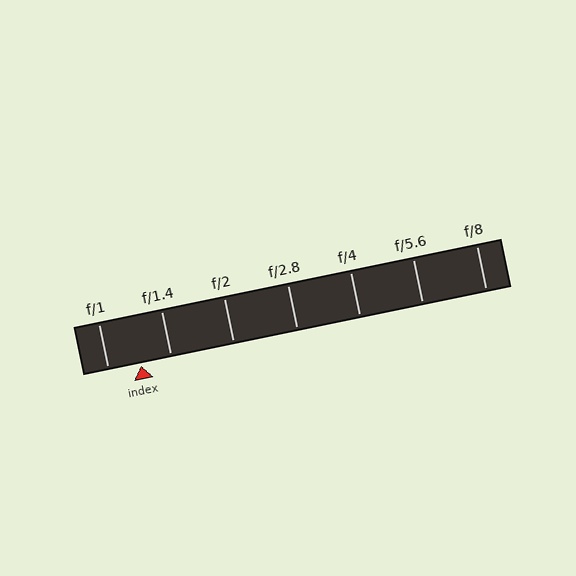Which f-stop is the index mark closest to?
The index mark is closest to f/1.4.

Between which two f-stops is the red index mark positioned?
The index mark is between f/1 and f/1.4.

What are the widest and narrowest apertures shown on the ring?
The widest aperture shown is f/1 and the narrowest is f/8.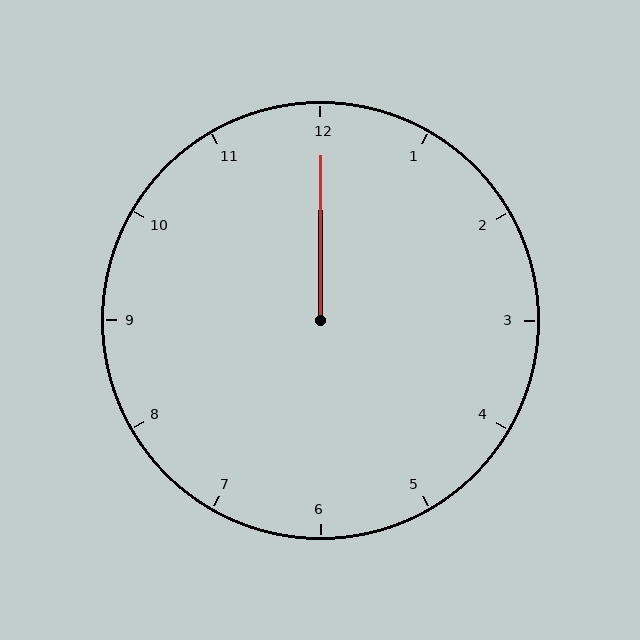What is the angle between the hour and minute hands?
Approximately 0 degrees.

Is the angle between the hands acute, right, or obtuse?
It is acute.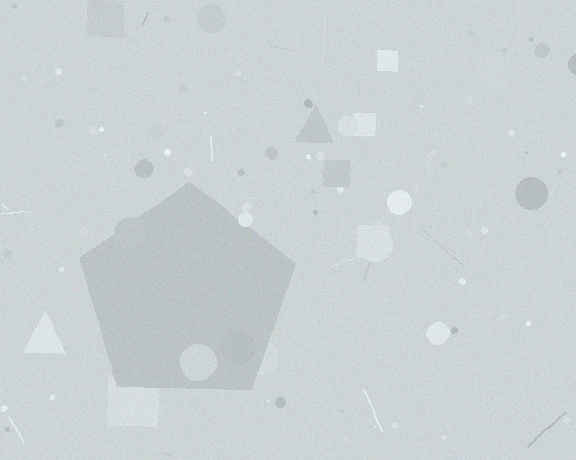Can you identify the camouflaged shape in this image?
The camouflaged shape is a pentagon.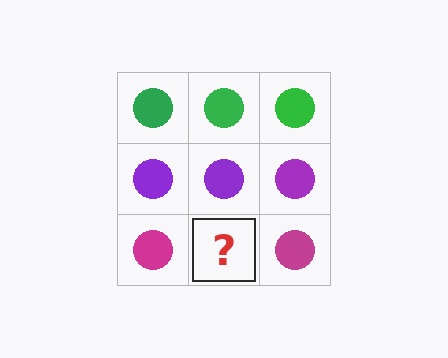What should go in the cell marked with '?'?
The missing cell should contain a magenta circle.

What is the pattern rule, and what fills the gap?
The rule is that each row has a consistent color. The gap should be filled with a magenta circle.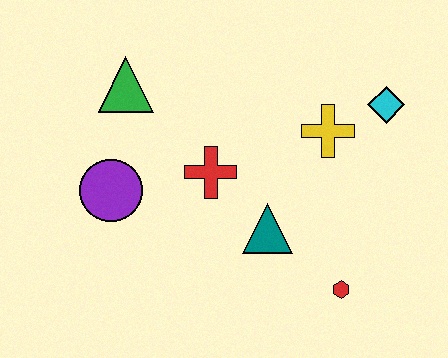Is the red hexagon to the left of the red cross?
No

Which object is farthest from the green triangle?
The red hexagon is farthest from the green triangle.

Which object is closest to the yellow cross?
The cyan diamond is closest to the yellow cross.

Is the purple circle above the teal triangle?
Yes